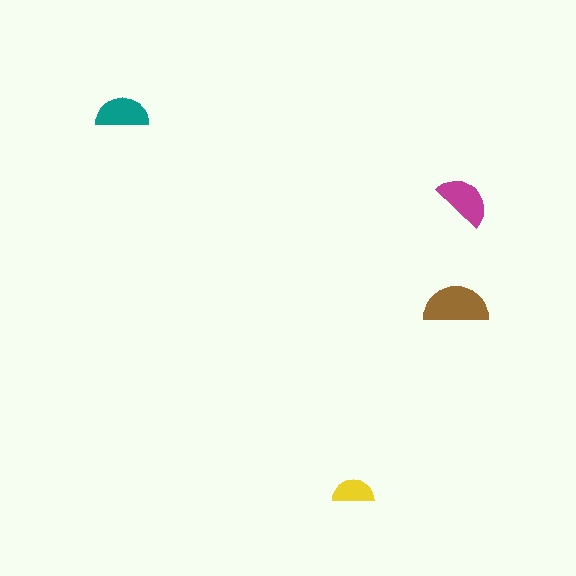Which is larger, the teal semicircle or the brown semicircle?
The brown one.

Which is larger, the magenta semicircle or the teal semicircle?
The magenta one.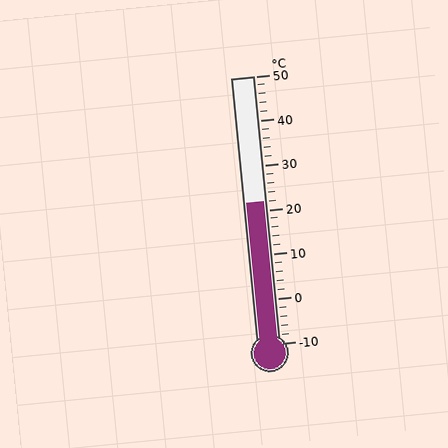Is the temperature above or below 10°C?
The temperature is above 10°C.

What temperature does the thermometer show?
The thermometer shows approximately 22°C.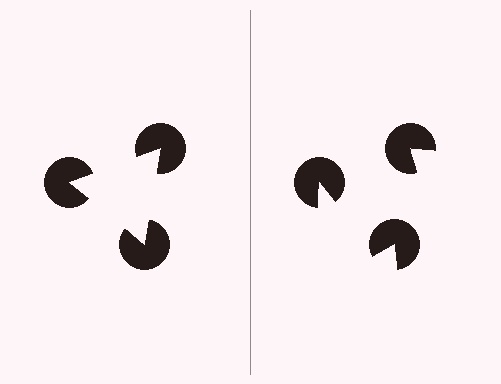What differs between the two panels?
The pac-man discs are positioned identically on both sides; only the wedge orientations differ. On the left they align to a triangle; on the right they are misaligned.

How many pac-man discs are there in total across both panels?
6 — 3 on each side.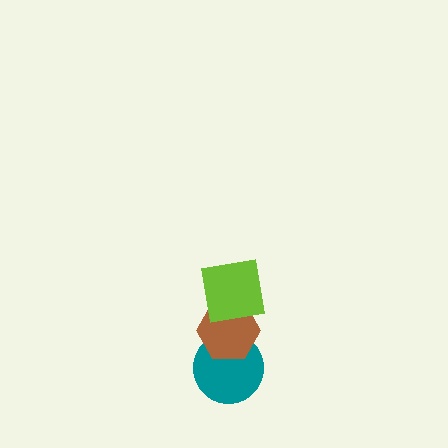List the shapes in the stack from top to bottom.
From top to bottom: the lime square, the brown hexagon, the teal circle.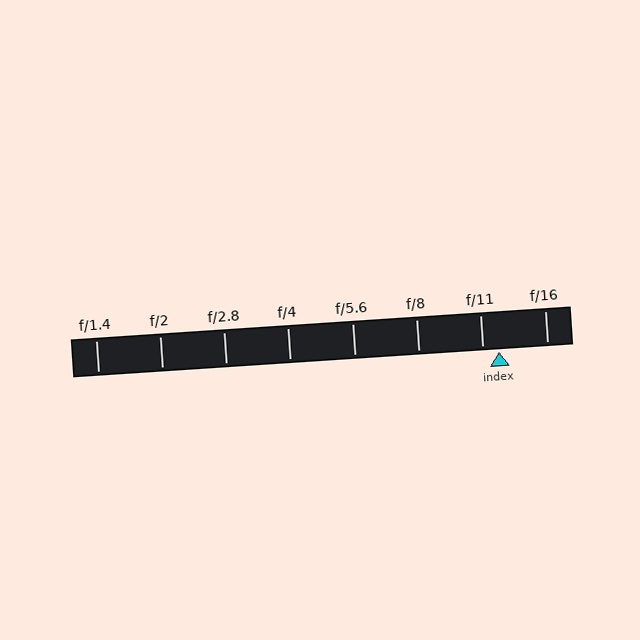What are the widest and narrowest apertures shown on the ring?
The widest aperture shown is f/1.4 and the narrowest is f/16.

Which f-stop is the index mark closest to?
The index mark is closest to f/11.